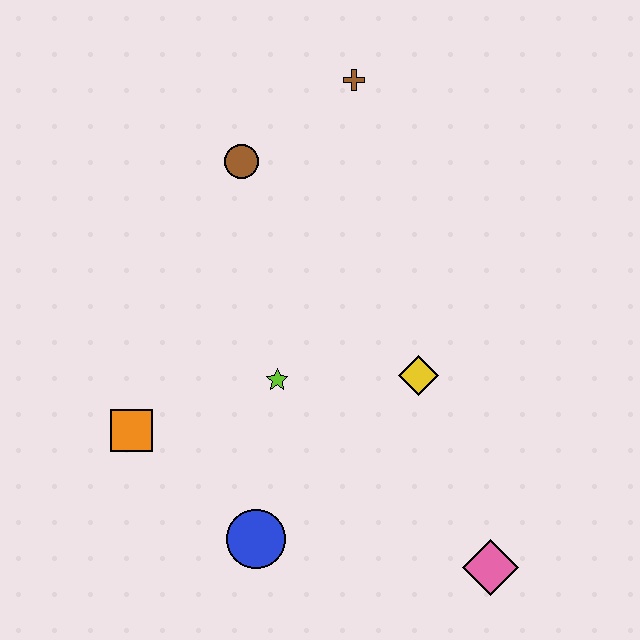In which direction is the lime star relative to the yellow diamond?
The lime star is to the left of the yellow diamond.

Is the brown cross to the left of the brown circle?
No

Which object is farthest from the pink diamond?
The brown cross is farthest from the pink diamond.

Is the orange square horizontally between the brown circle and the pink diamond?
No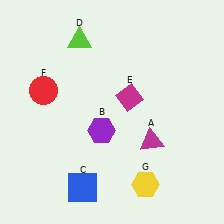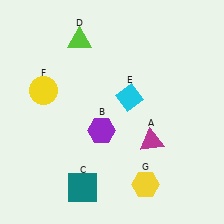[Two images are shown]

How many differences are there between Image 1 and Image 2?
There are 3 differences between the two images.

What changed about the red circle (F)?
In Image 1, F is red. In Image 2, it changed to yellow.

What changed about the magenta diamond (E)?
In Image 1, E is magenta. In Image 2, it changed to cyan.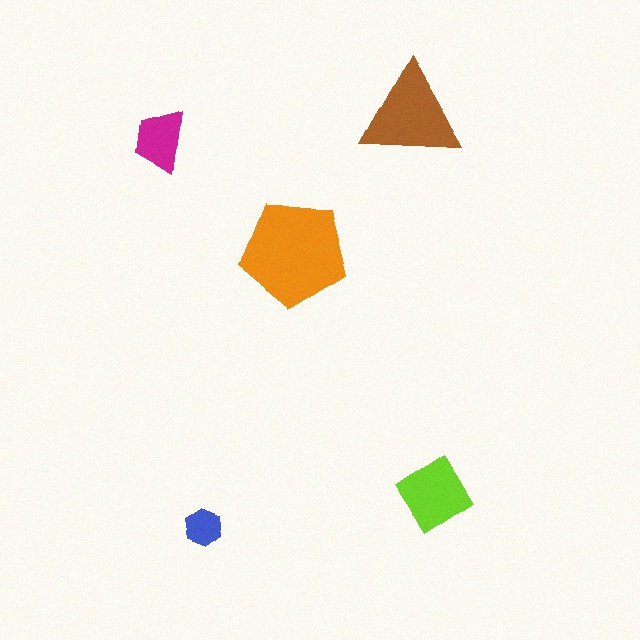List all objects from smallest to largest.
The blue hexagon, the magenta trapezoid, the lime diamond, the brown triangle, the orange pentagon.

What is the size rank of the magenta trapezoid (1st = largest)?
4th.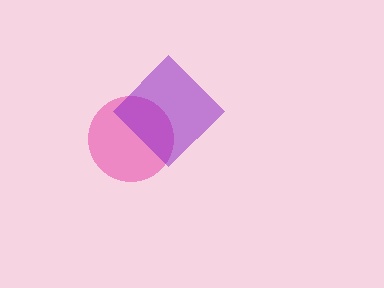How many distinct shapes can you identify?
There are 2 distinct shapes: a pink circle, a purple diamond.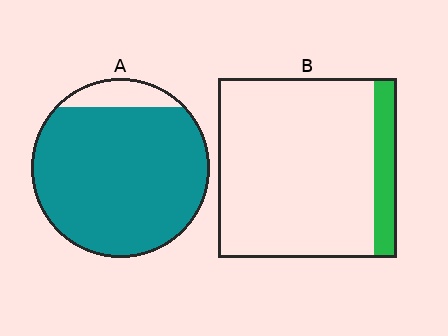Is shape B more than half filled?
No.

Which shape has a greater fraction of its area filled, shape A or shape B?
Shape A.